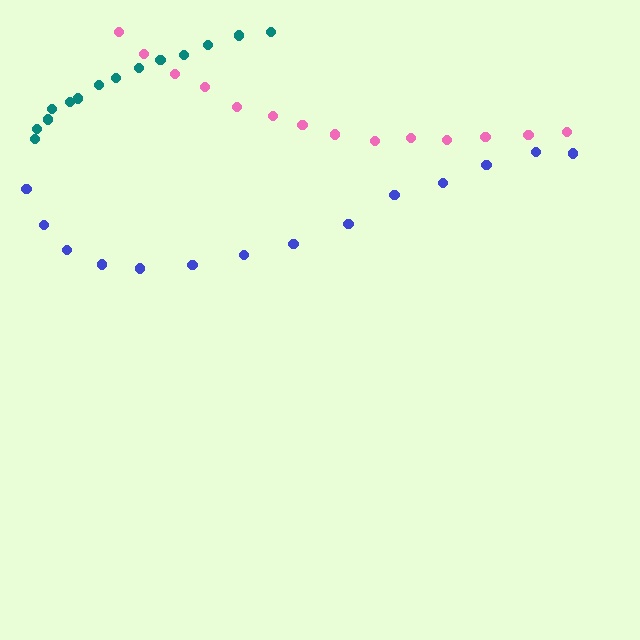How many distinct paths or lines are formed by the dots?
There are 3 distinct paths.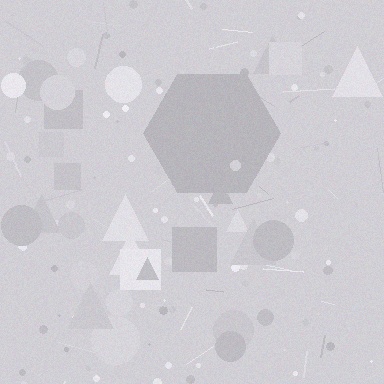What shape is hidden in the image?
A hexagon is hidden in the image.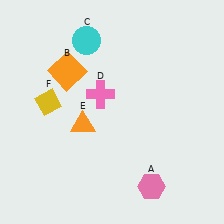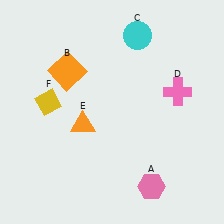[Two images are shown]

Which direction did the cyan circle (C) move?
The cyan circle (C) moved right.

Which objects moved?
The objects that moved are: the cyan circle (C), the pink cross (D).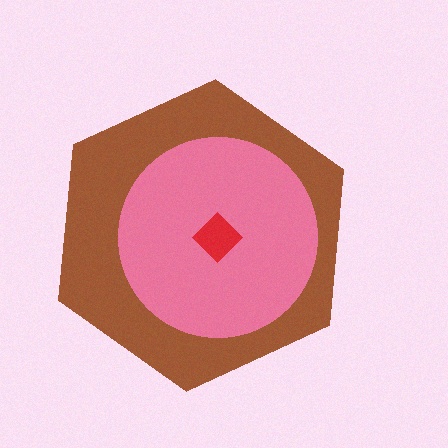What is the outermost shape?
The brown hexagon.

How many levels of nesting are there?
3.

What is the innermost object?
The red diamond.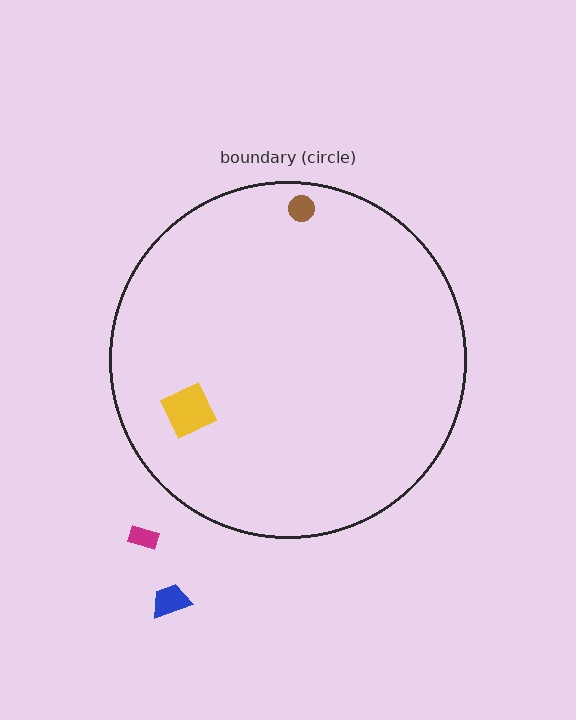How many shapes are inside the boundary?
2 inside, 2 outside.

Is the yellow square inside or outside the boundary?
Inside.